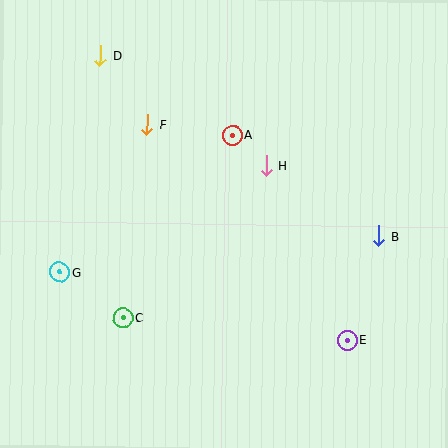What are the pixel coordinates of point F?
Point F is at (147, 124).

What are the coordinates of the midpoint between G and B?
The midpoint between G and B is at (219, 254).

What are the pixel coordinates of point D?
Point D is at (100, 56).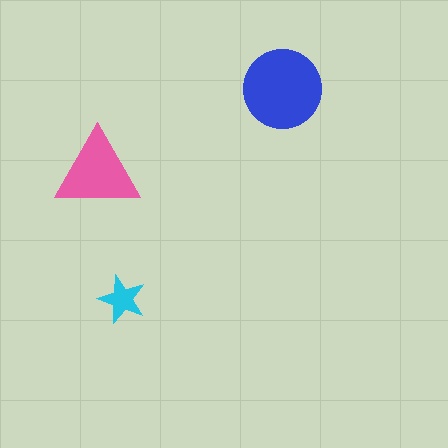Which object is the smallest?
The cyan star.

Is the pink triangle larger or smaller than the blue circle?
Smaller.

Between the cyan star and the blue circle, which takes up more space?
The blue circle.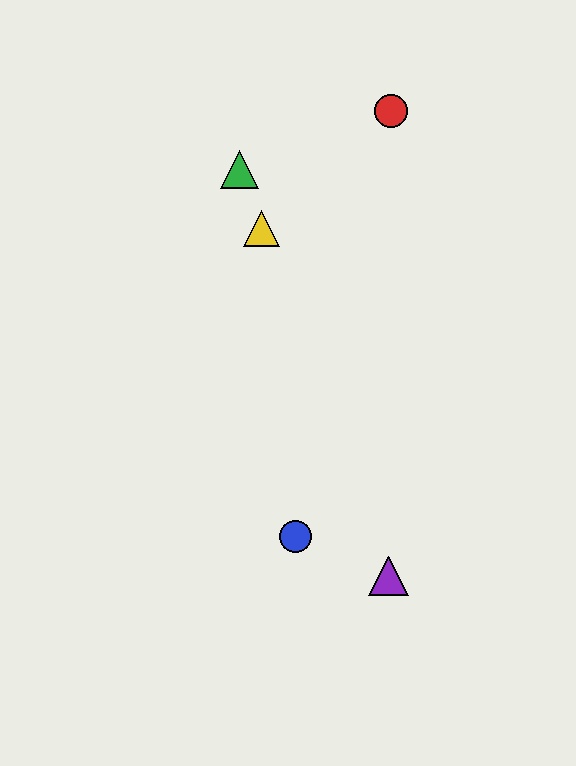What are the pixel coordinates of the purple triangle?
The purple triangle is at (388, 576).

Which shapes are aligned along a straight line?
The green triangle, the yellow triangle, the purple triangle are aligned along a straight line.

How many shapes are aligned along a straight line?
3 shapes (the green triangle, the yellow triangle, the purple triangle) are aligned along a straight line.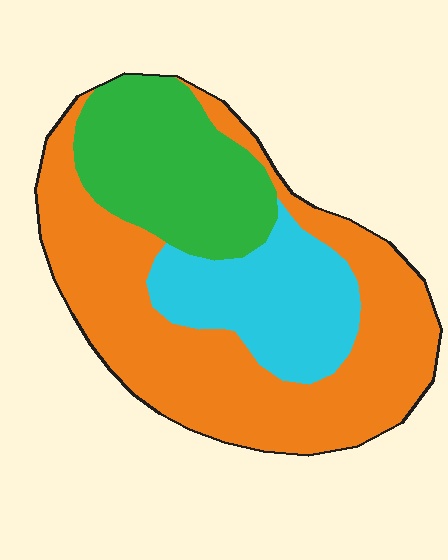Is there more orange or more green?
Orange.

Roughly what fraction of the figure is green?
Green covers about 25% of the figure.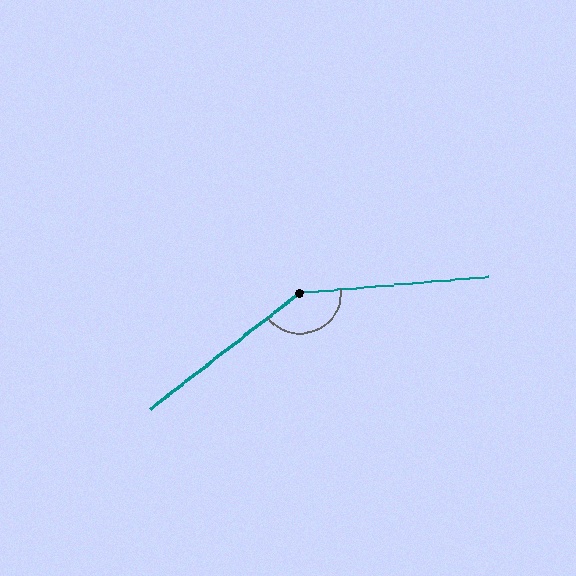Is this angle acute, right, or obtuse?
It is obtuse.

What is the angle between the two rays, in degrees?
Approximately 147 degrees.